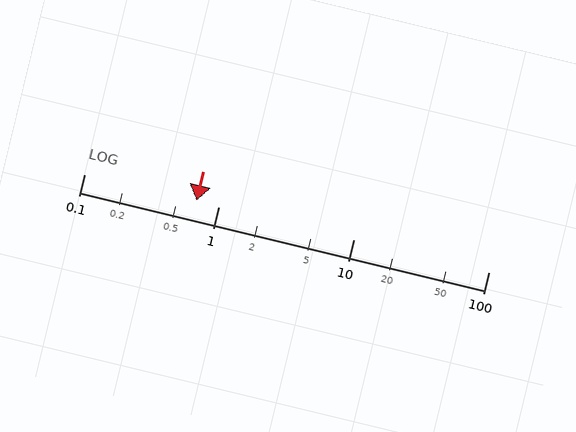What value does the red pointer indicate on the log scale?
The pointer indicates approximately 0.68.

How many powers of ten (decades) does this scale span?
The scale spans 3 decades, from 0.1 to 100.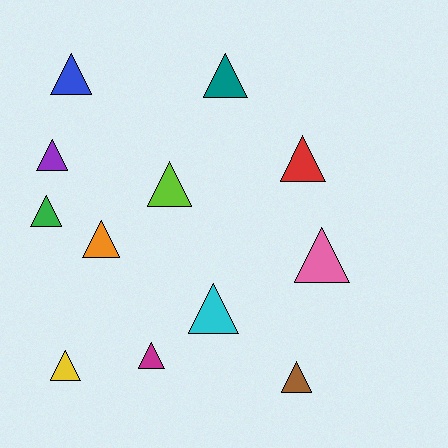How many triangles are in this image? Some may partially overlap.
There are 12 triangles.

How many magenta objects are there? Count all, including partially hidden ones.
There is 1 magenta object.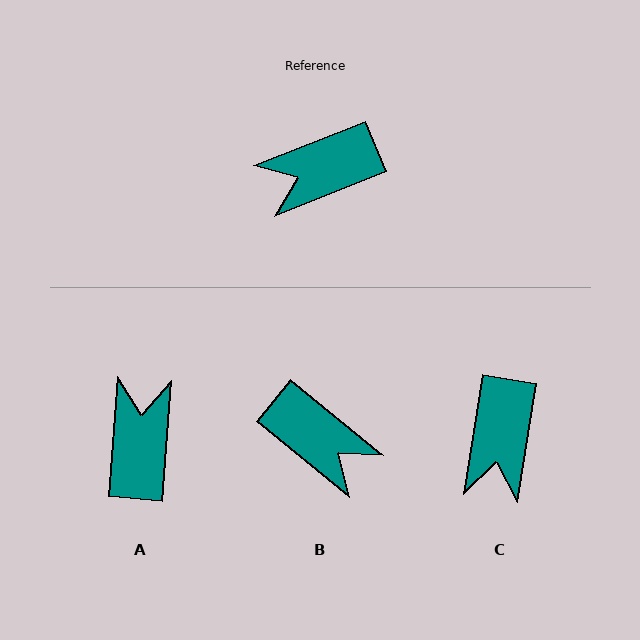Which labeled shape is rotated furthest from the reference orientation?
B, about 119 degrees away.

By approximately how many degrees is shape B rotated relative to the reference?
Approximately 119 degrees counter-clockwise.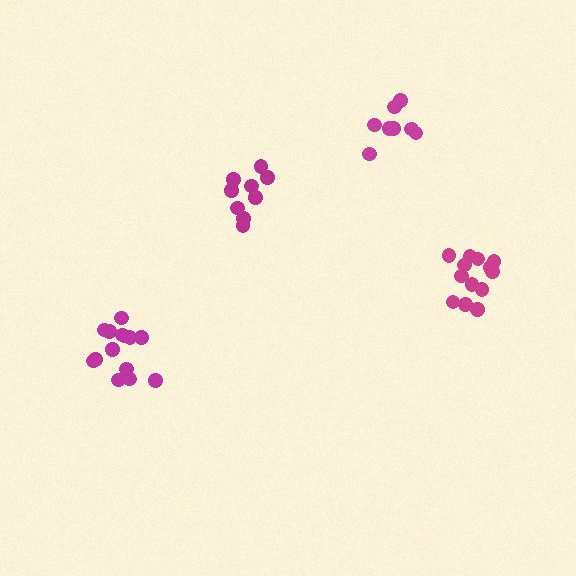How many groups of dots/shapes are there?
There are 4 groups.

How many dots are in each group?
Group 1: 8 dots, Group 2: 13 dots, Group 3: 14 dots, Group 4: 9 dots (44 total).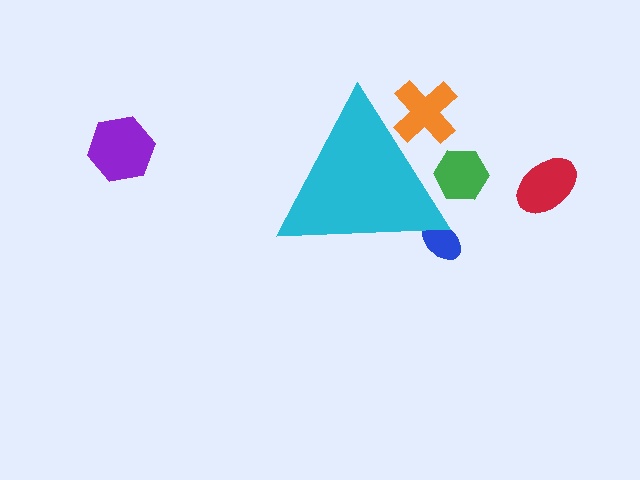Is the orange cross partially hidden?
Yes, the orange cross is partially hidden behind the cyan triangle.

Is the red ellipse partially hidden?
No, the red ellipse is fully visible.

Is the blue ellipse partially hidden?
Yes, the blue ellipse is partially hidden behind the cyan triangle.